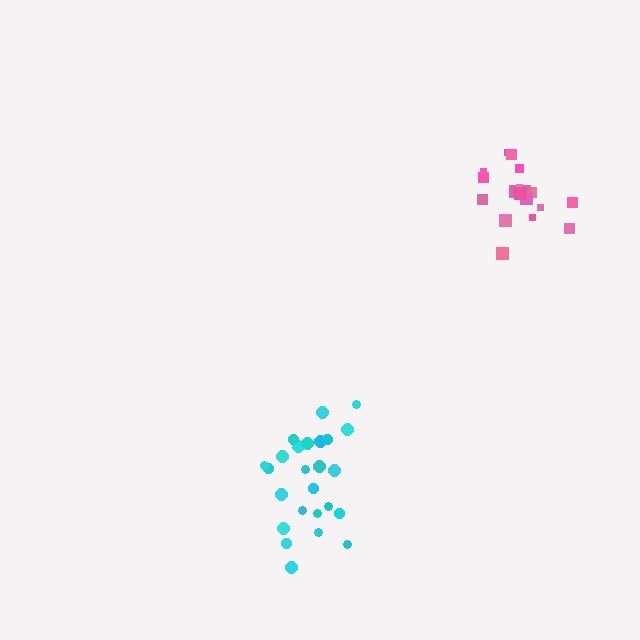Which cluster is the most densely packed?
Cyan.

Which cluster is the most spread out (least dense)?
Pink.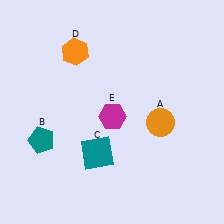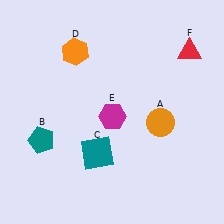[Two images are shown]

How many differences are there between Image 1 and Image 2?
There is 1 difference between the two images.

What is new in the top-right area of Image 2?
A red triangle (F) was added in the top-right area of Image 2.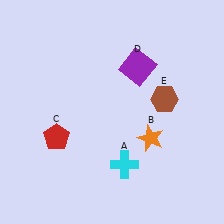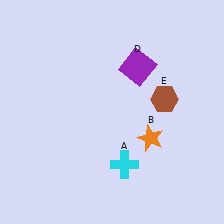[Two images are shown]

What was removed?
The red pentagon (C) was removed in Image 2.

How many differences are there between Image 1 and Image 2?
There is 1 difference between the two images.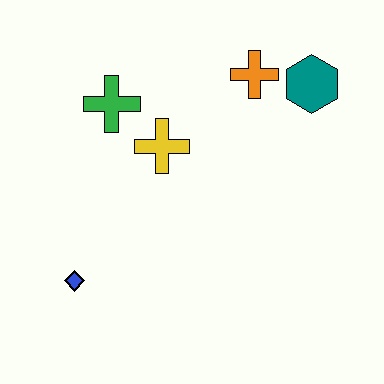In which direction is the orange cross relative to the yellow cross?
The orange cross is to the right of the yellow cross.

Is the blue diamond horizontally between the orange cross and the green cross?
No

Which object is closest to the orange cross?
The teal hexagon is closest to the orange cross.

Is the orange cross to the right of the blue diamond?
Yes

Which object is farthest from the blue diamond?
The teal hexagon is farthest from the blue diamond.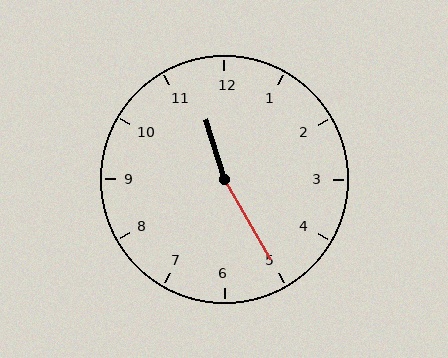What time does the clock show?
11:25.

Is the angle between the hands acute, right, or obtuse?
It is obtuse.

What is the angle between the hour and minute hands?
Approximately 168 degrees.